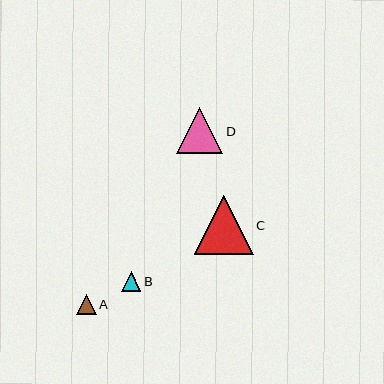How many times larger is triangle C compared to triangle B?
Triangle C is approximately 2.9 times the size of triangle B.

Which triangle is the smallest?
Triangle A is the smallest with a size of approximately 19 pixels.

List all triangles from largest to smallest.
From largest to smallest: C, D, B, A.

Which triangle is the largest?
Triangle C is the largest with a size of approximately 58 pixels.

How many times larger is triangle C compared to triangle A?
Triangle C is approximately 3.0 times the size of triangle A.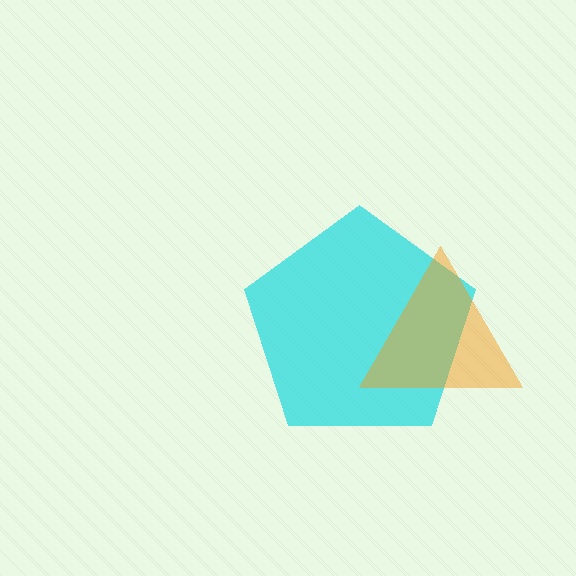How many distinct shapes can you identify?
There are 2 distinct shapes: a cyan pentagon, an orange triangle.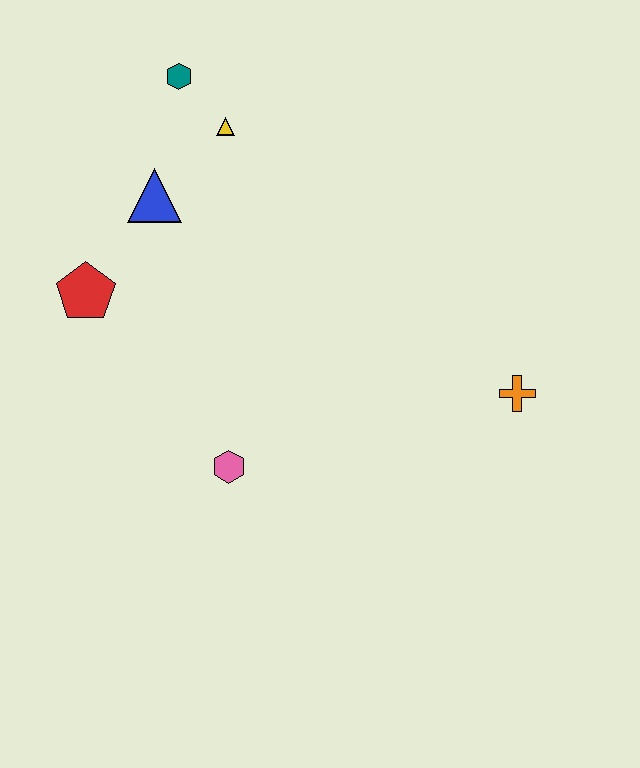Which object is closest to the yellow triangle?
The teal hexagon is closest to the yellow triangle.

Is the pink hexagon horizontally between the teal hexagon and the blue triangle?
No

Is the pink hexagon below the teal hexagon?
Yes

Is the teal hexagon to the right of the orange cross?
No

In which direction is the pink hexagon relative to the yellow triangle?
The pink hexagon is below the yellow triangle.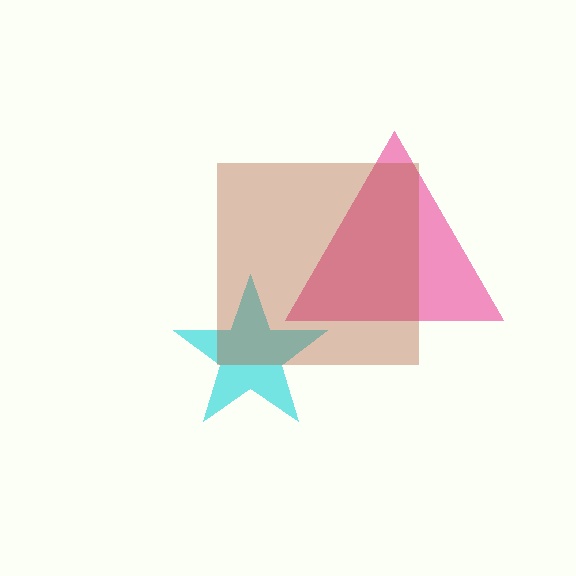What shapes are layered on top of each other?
The layered shapes are: a pink triangle, a cyan star, a brown square.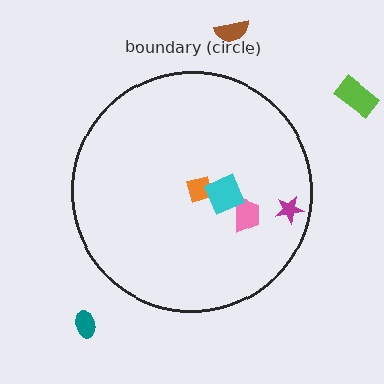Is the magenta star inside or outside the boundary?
Inside.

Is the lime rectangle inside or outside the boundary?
Outside.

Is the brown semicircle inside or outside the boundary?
Outside.